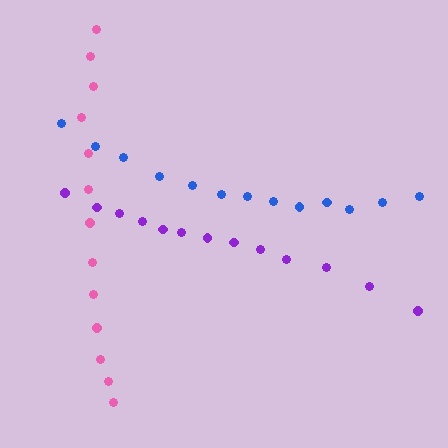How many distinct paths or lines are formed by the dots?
There are 3 distinct paths.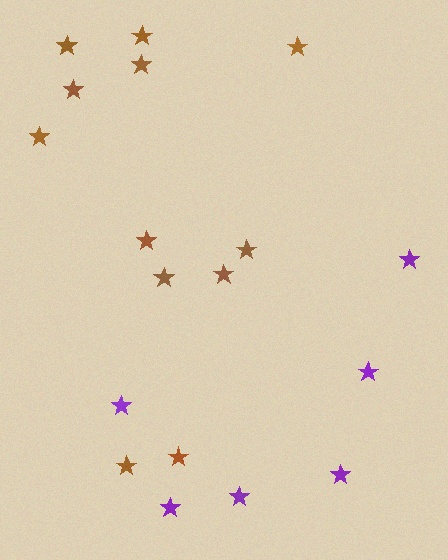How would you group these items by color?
There are 2 groups: one group of purple stars (6) and one group of brown stars (12).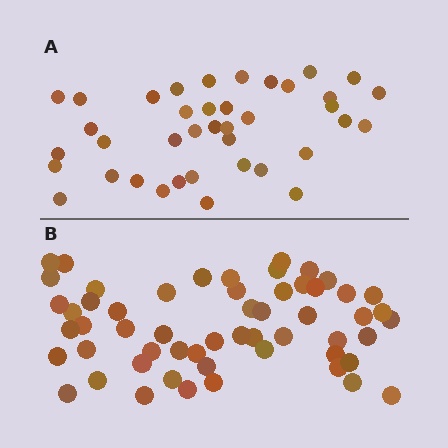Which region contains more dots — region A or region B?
Region B (the bottom region) has more dots.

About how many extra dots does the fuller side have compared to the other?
Region B has approximately 15 more dots than region A.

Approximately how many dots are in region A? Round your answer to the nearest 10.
About 40 dots. (The exact count is 39, which rounds to 40.)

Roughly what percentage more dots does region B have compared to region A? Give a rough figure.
About 45% more.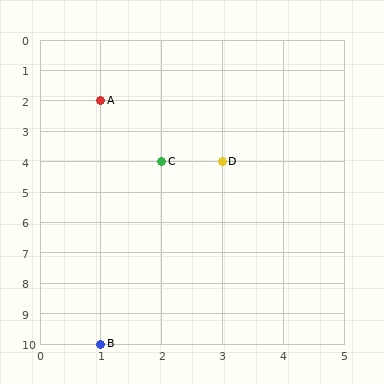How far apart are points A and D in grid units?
Points A and D are 2 columns and 2 rows apart (about 2.8 grid units diagonally).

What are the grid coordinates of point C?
Point C is at grid coordinates (2, 4).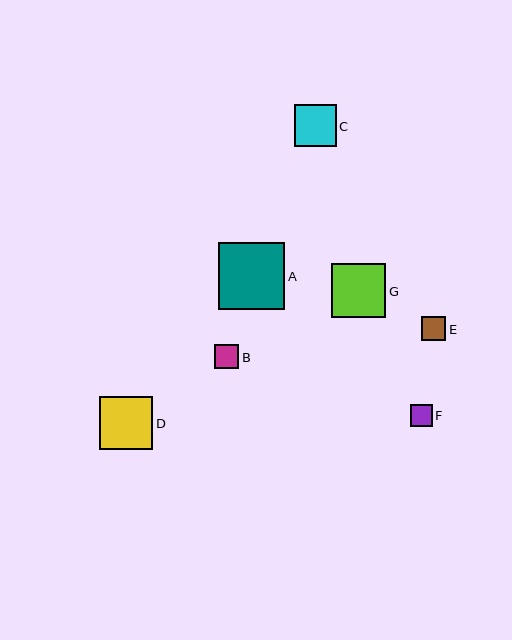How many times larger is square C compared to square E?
Square C is approximately 1.8 times the size of square E.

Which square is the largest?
Square A is the largest with a size of approximately 67 pixels.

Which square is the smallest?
Square F is the smallest with a size of approximately 22 pixels.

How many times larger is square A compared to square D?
Square A is approximately 1.3 times the size of square D.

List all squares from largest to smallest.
From largest to smallest: A, G, D, C, B, E, F.